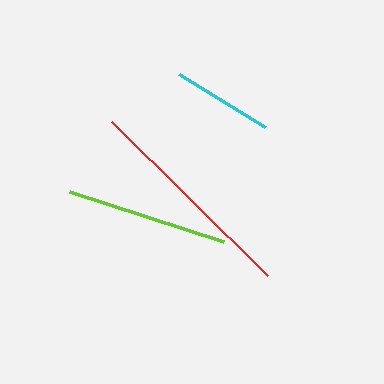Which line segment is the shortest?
The cyan line is the shortest at approximately 101 pixels.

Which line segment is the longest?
The red line is the longest at approximately 218 pixels.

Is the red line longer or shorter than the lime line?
The red line is longer than the lime line.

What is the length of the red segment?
The red segment is approximately 218 pixels long.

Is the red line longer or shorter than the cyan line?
The red line is longer than the cyan line.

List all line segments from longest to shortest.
From longest to shortest: red, lime, cyan.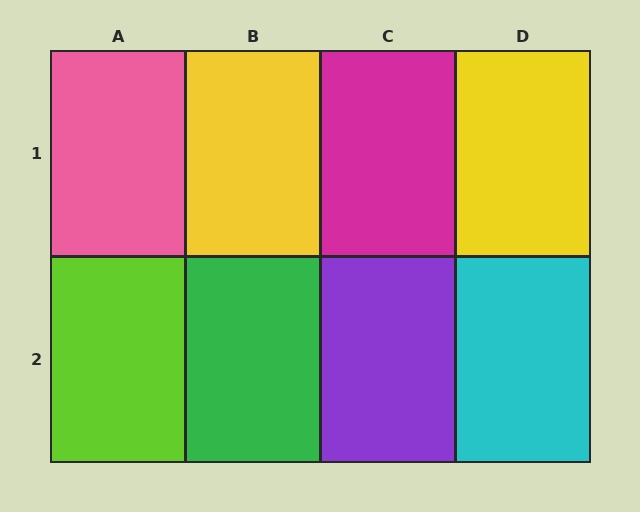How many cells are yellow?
2 cells are yellow.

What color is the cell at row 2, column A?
Lime.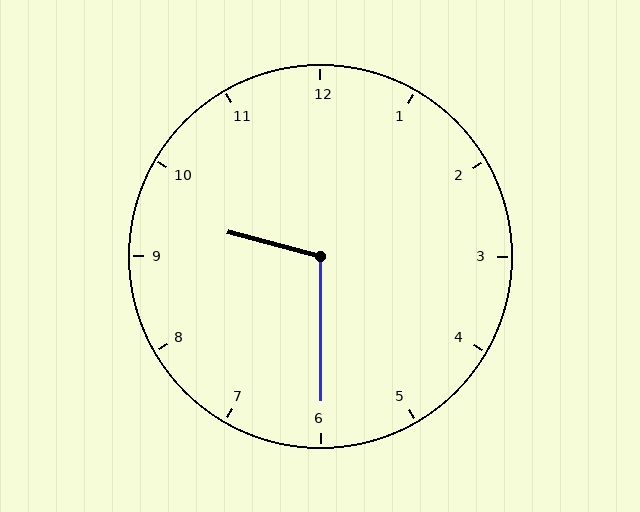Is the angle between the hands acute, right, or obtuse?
It is obtuse.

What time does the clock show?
9:30.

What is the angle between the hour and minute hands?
Approximately 105 degrees.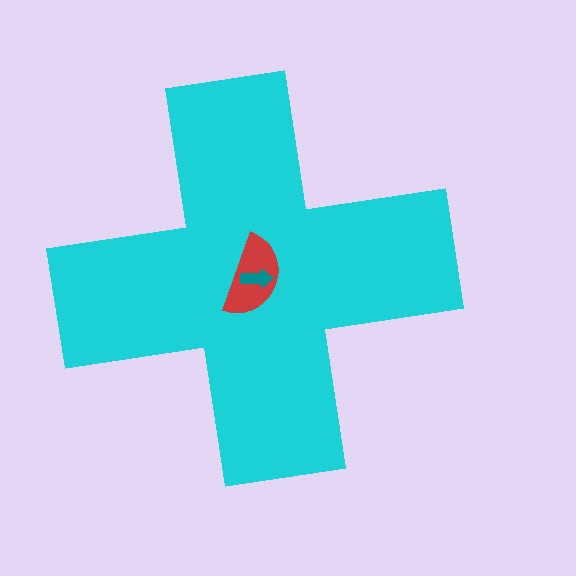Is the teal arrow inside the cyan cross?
Yes.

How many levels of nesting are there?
3.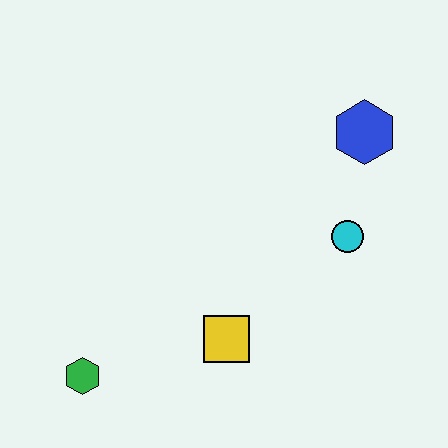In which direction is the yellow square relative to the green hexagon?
The yellow square is to the right of the green hexagon.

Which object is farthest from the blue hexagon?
The green hexagon is farthest from the blue hexagon.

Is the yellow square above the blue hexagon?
No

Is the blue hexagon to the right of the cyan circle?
Yes